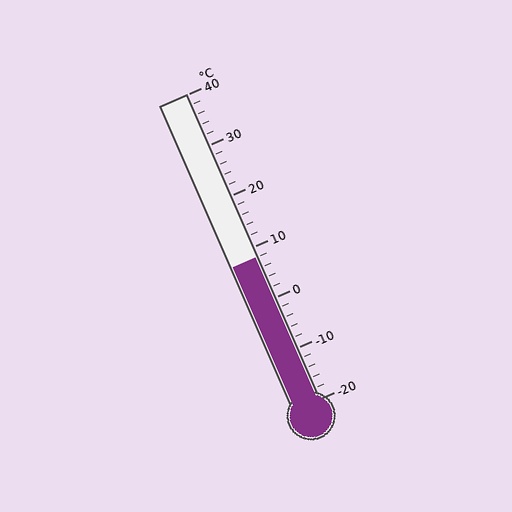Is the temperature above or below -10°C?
The temperature is above -10°C.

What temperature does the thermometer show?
The thermometer shows approximately 8°C.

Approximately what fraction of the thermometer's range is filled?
The thermometer is filled to approximately 45% of its range.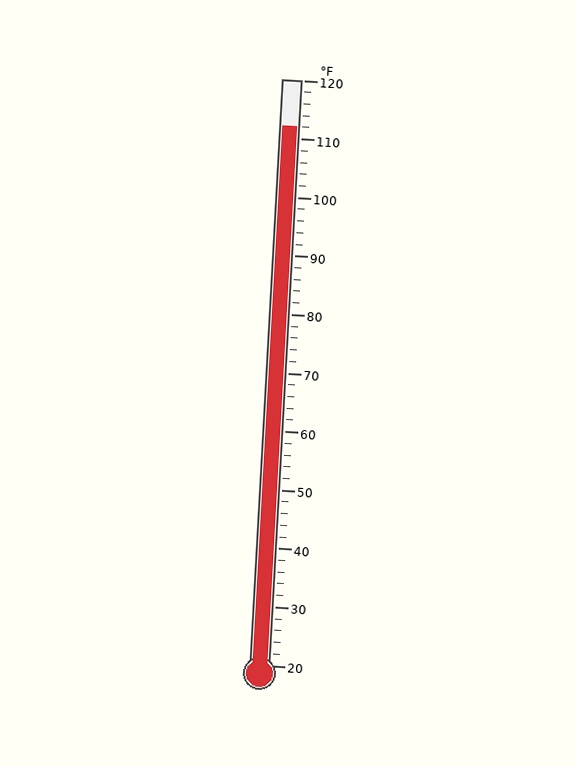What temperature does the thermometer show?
The thermometer shows approximately 112°F.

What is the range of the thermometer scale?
The thermometer scale ranges from 20°F to 120°F.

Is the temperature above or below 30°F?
The temperature is above 30°F.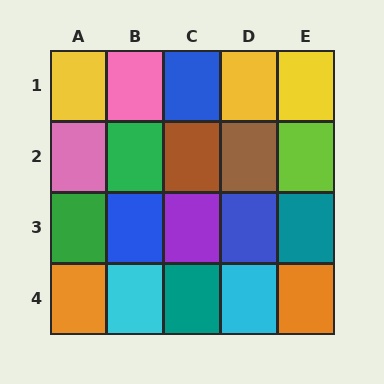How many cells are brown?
2 cells are brown.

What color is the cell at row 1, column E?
Yellow.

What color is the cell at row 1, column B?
Pink.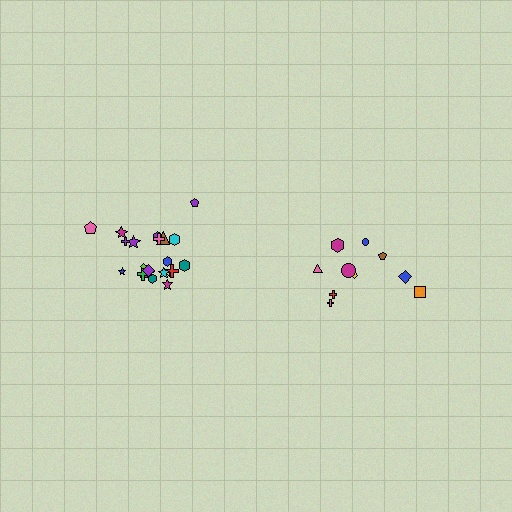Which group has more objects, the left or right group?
The left group.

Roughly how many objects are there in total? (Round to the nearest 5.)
Roughly 30 objects in total.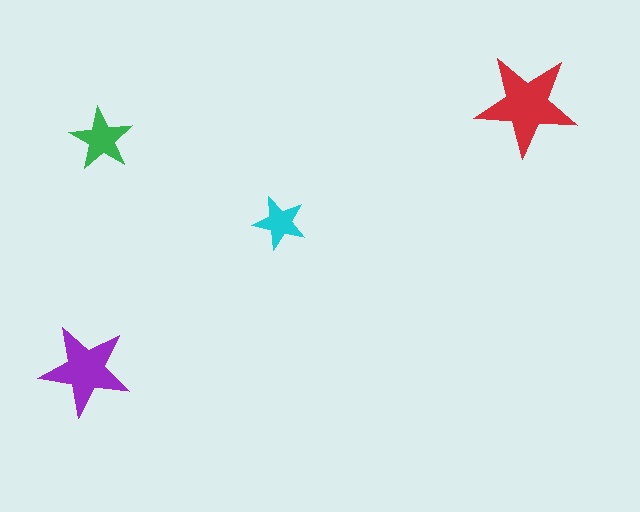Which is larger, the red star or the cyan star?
The red one.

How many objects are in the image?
There are 4 objects in the image.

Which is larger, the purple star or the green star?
The purple one.